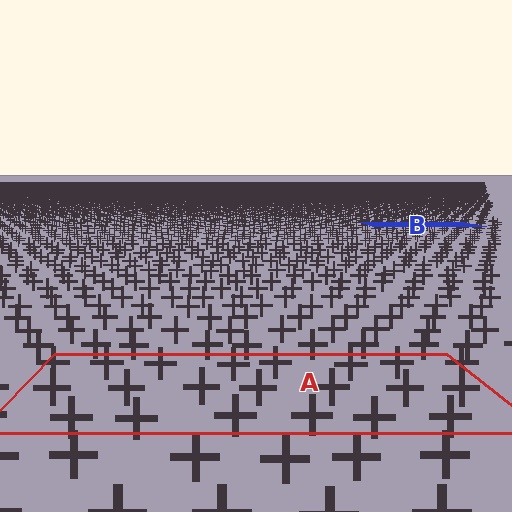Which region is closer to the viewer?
Region A is closer. The texture elements there are larger and more spread out.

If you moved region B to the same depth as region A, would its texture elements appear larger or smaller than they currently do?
They would appear larger. At a closer depth, the same texture elements are projected at a bigger on-screen size.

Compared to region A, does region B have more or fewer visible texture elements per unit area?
Region B has more texture elements per unit area — they are packed more densely because it is farther away.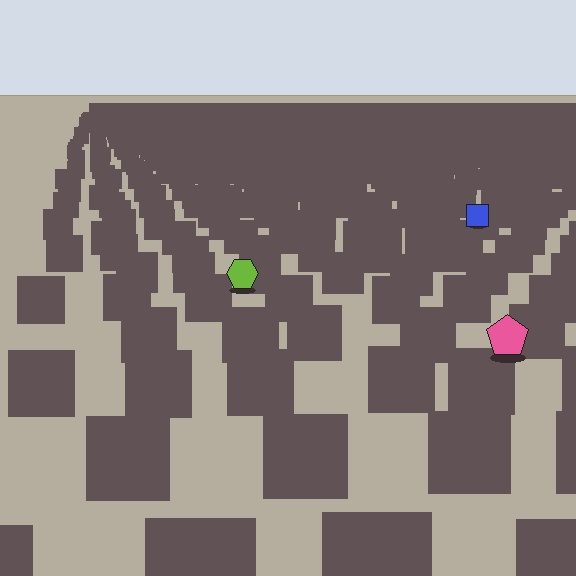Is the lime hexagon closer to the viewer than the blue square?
Yes. The lime hexagon is closer — you can tell from the texture gradient: the ground texture is coarser near it.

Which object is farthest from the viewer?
The blue square is farthest from the viewer. It appears smaller and the ground texture around it is denser.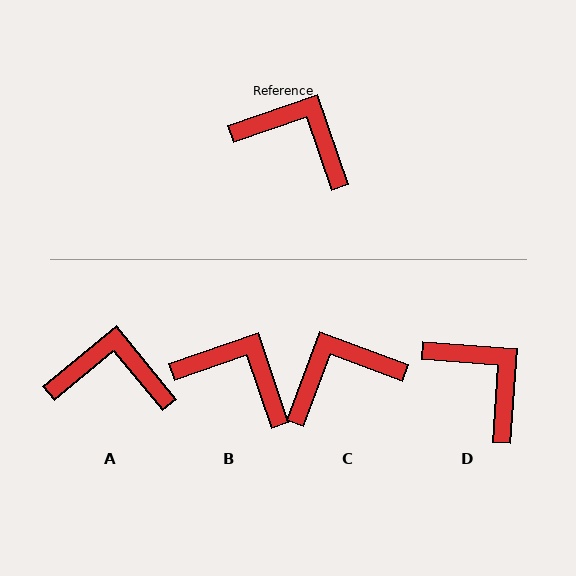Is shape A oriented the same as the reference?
No, it is off by about 21 degrees.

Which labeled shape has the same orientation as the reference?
B.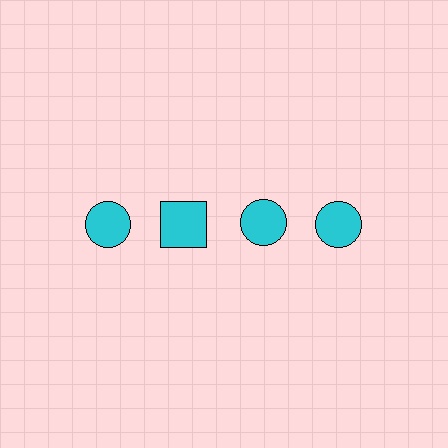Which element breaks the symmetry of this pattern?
The cyan square in the top row, second from left column breaks the symmetry. All other shapes are cyan circles.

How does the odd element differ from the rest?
It has a different shape: square instead of circle.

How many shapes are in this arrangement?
There are 4 shapes arranged in a grid pattern.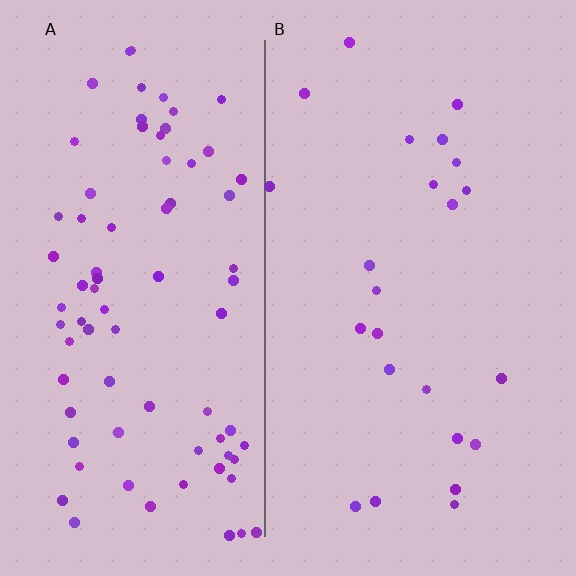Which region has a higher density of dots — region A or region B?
A (the left).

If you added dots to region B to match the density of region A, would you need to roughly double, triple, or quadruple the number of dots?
Approximately triple.